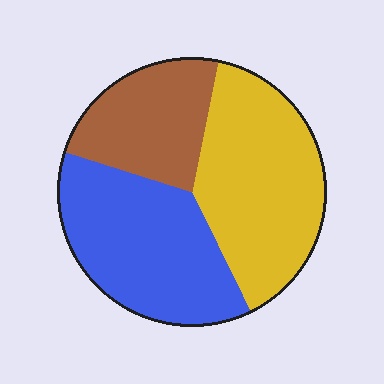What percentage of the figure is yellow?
Yellow covers about 40% of the figure.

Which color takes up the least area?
Brown, at roughly 25%.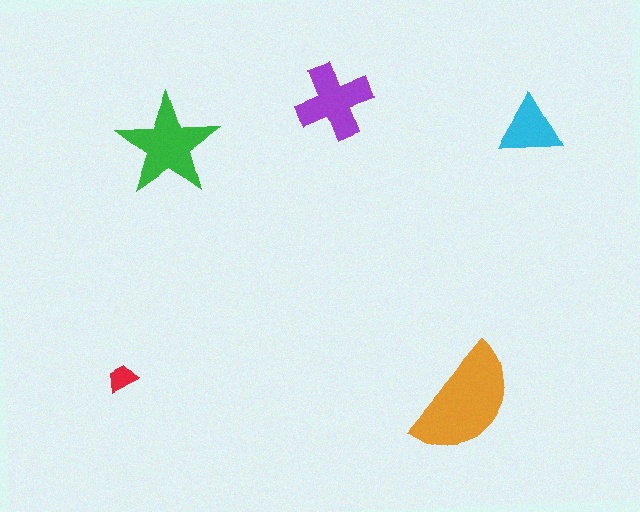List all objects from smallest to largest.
The red trapezoid, the cyan triangle, the purple cross, the green star, the orange semicircle.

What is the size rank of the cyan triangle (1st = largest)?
4th.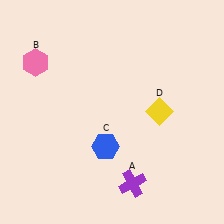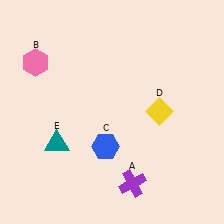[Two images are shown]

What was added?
A teal triangle (E) was added in Image 2.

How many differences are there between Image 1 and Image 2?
There is 1 difference between the two images.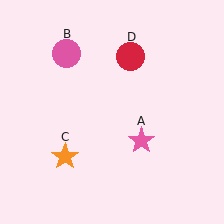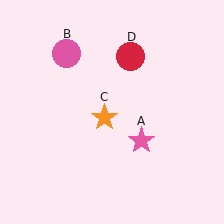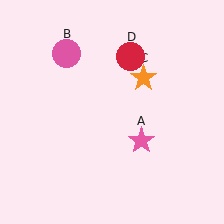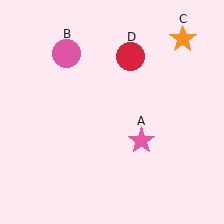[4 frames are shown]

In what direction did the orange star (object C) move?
The orange star (object C) moved up and to the right.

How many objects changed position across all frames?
1 object changed position: orange star (object C).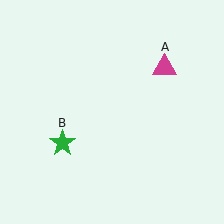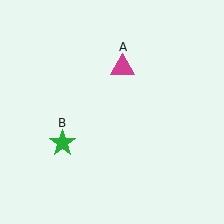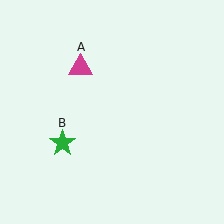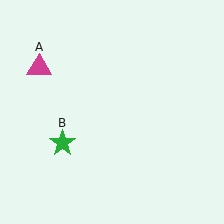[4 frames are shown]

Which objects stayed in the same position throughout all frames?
Green star (object B) remained stationary.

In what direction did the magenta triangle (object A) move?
The magenta triangle (object A) moved left.